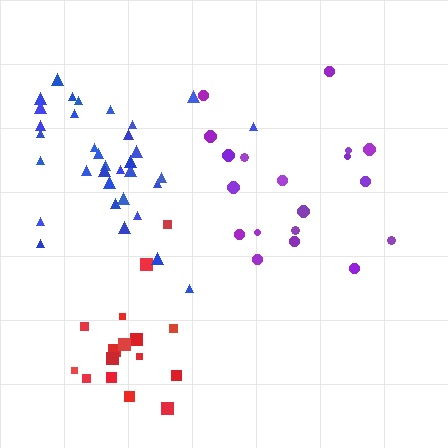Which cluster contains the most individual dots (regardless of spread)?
Blue (35).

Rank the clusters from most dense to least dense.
blue, purple, red.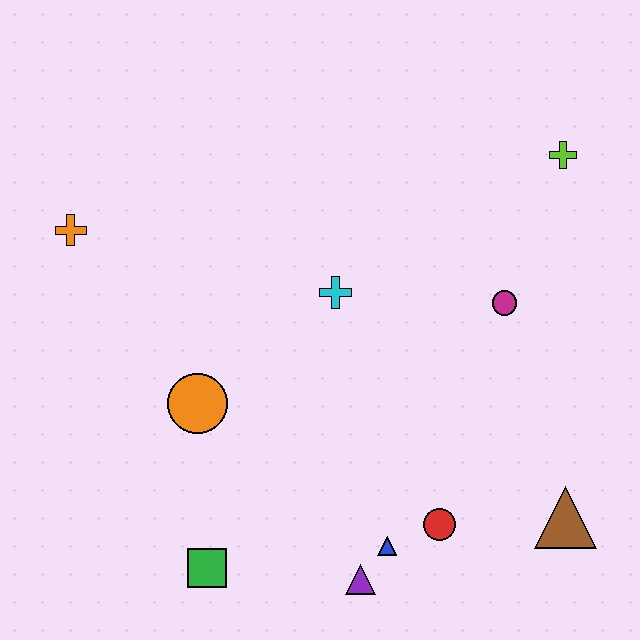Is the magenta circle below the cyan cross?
Yes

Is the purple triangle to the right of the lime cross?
No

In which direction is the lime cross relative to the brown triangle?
The lime cross is above the brown triangle.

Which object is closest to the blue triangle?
The purple triangle is closest to the blue triangle.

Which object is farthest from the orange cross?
The brown triangle is farthest from the orange cross.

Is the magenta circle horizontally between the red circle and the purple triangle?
No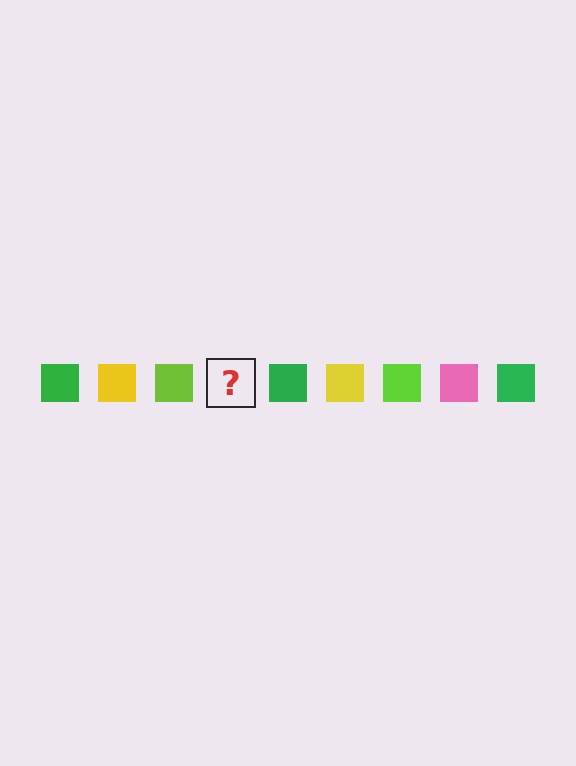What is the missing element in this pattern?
The missing element is a pink square.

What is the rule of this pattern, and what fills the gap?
The rule is that the pattern cycles through green, yellow, lime, pink squares. The gap should be filled with a pink square.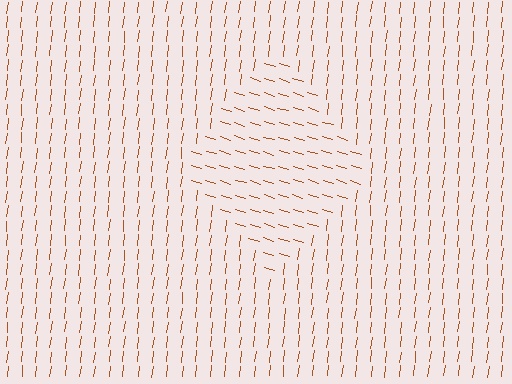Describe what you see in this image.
The image is filled with small brown line segments. A diamond region in the image has lines oriented differently from the surrounding lines, creating a visible texture boundary.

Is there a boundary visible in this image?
Yes, there is a texture boundary formed by a change in line orientation.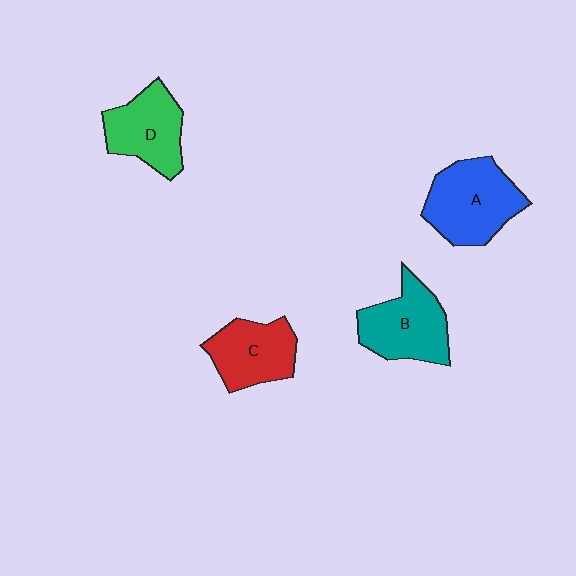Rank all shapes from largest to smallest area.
From largest to smallest: A (blue), B (teal), D (green), C (red).